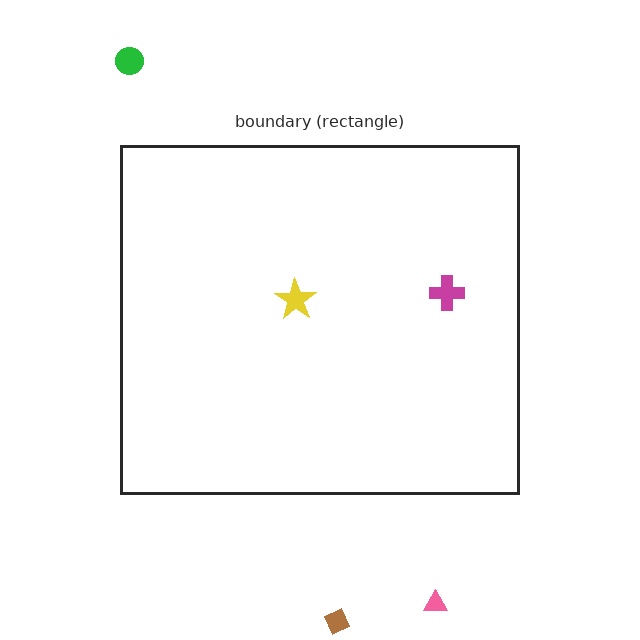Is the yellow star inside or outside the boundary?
Inside.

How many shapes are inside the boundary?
2 inside, 3 outside.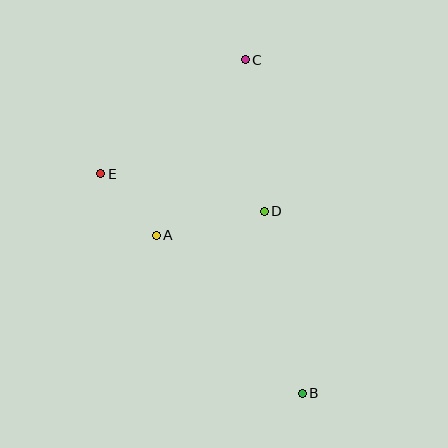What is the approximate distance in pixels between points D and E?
The distance between D and E is approximately 168 pixels.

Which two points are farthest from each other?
Points B and C are farthest from each other.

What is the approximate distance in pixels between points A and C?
The distance between A and C is approximately 197 pixels.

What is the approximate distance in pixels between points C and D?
The distance between C and D is approximately 153 pixels.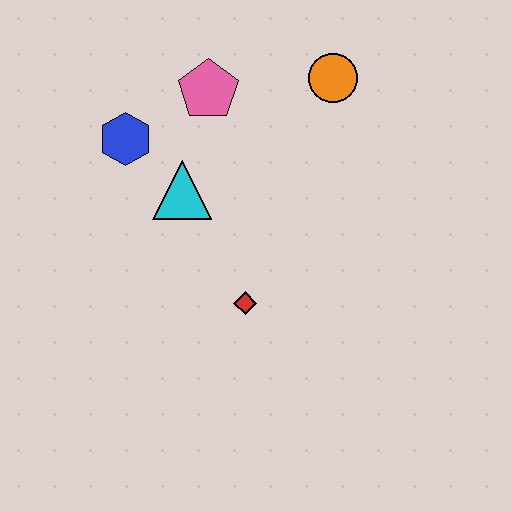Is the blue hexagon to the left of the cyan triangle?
Yes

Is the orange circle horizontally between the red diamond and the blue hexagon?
No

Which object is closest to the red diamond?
The cyan triangle is closest to the red diamond.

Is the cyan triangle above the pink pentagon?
No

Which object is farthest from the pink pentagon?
The red diamond is farthest from the pink pentagon.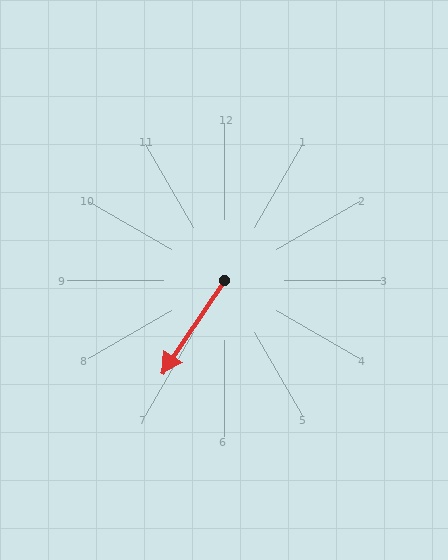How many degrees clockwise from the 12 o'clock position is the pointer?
Approximately 214 degrees.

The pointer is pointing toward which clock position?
Roughly 7 o'clock.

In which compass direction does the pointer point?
Southwest.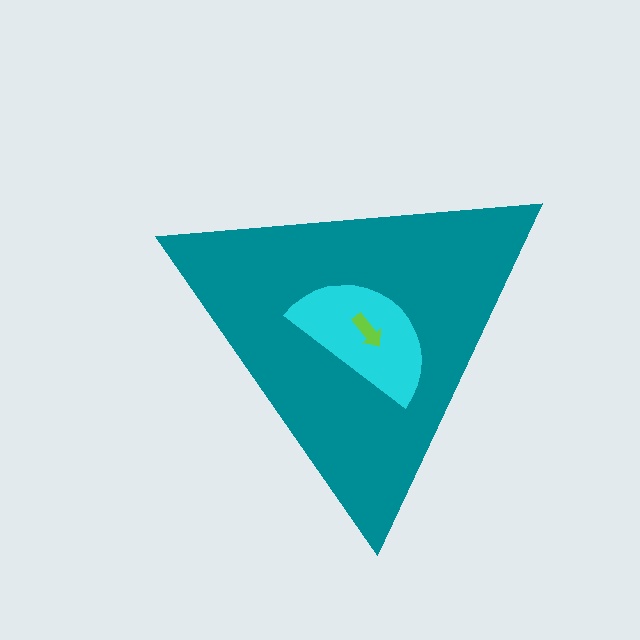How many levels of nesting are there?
3.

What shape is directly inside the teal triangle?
The cyan semicircle.